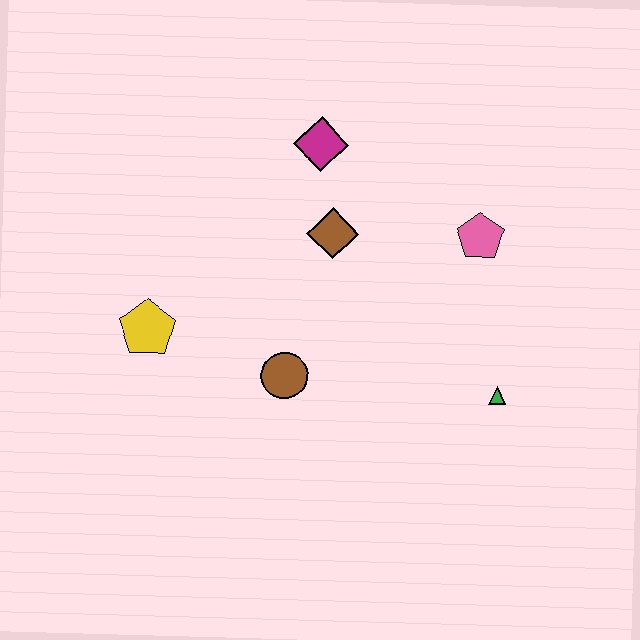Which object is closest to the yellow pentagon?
The brown circle is closest to the yellow pentagon.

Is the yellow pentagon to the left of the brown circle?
Yes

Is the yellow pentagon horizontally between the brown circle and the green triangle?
No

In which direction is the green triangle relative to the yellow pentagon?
The green triangle is to the right of the yellow pentagon.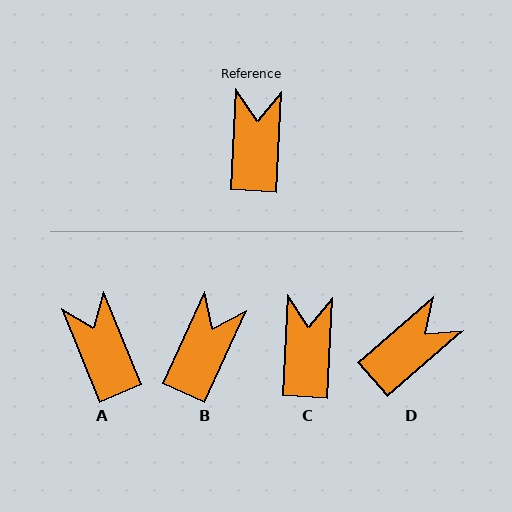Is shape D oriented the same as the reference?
No, it is off by about 46 degrees.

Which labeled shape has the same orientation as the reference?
C.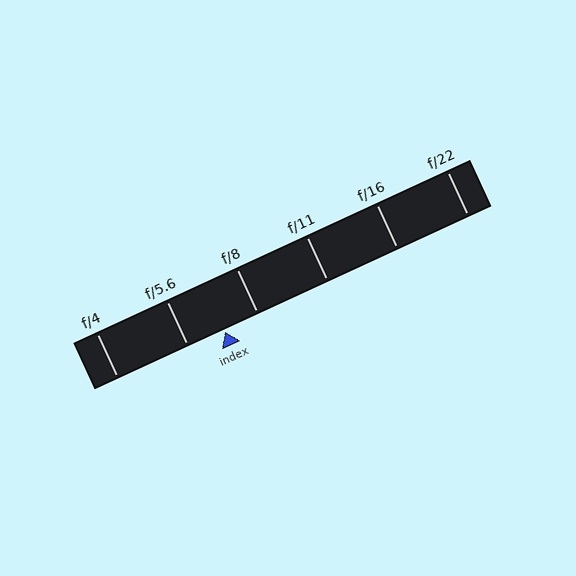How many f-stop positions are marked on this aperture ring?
There are 6 f-stop positions marked.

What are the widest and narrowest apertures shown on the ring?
The widest aperture shown is f/4 and the narrowest is f/22.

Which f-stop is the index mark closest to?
The index mark is closest to f/8.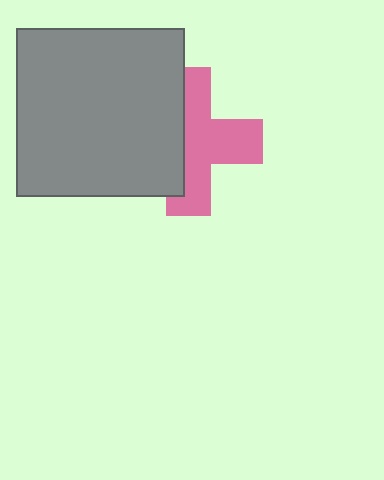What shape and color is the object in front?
The object in front is a gray square.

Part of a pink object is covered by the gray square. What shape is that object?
It is a cross.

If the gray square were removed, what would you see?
You would see the complete pink cross.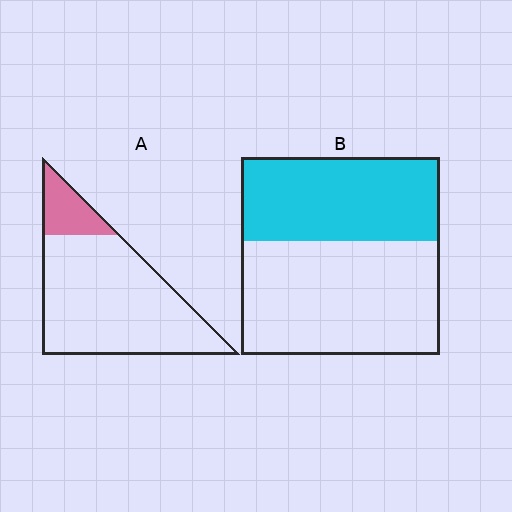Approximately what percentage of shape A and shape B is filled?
A is approximately 15% and B is approximately 40%.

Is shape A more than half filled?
No.